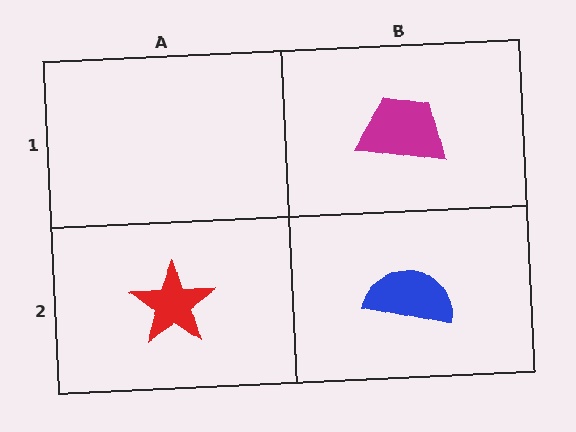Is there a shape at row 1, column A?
No, that cell is empty.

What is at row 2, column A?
A red star.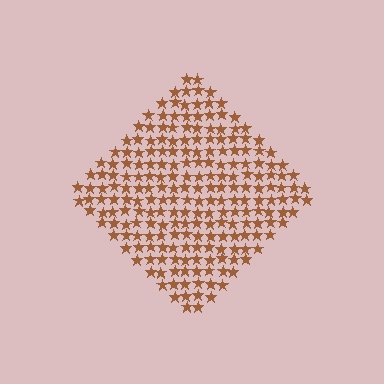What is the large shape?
The large shape is a diamond.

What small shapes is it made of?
It is made of small stars.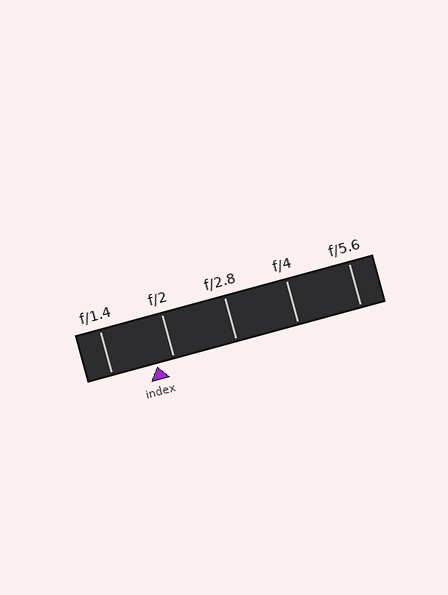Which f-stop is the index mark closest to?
The index mark is closest to f/2.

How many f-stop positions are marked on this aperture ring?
There are 5 f-stop positions marked.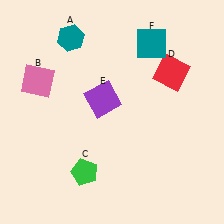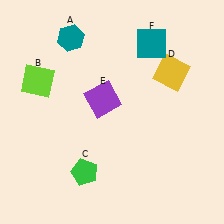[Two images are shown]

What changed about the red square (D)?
In Image 1, D is red. In Image 2, it changed to yellow.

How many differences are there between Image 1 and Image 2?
There are 2 differences between the two images.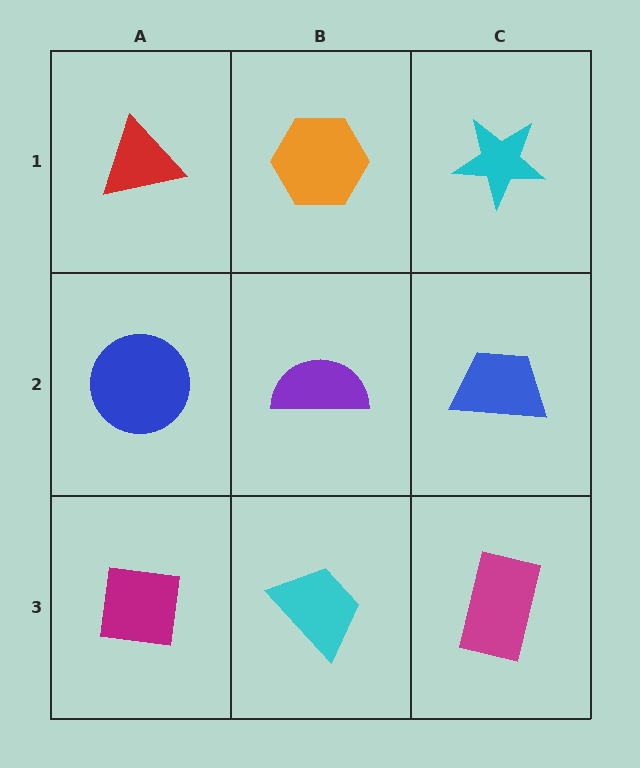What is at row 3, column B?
A cyan trapezoid.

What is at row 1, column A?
A red triangle.